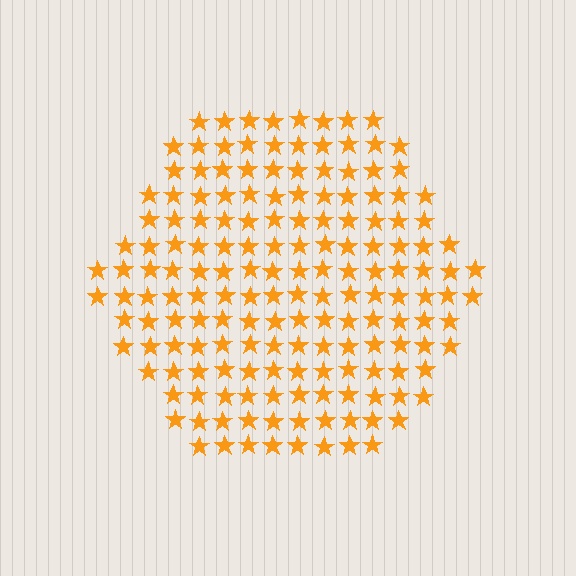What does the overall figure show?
The overall figure shows a hexagon.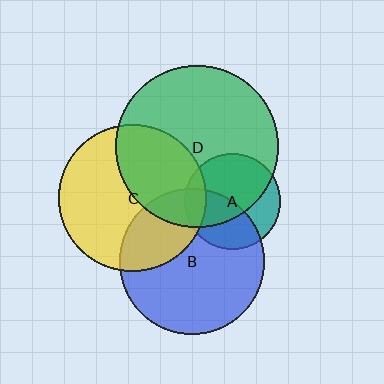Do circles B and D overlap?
Yes.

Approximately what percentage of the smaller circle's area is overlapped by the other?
Approximately 15%.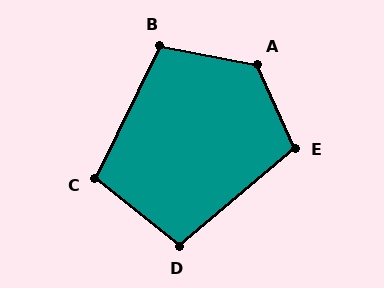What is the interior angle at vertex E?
Approximately 106 degrees (obtuse).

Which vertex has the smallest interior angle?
D, at approximately 101 degrees.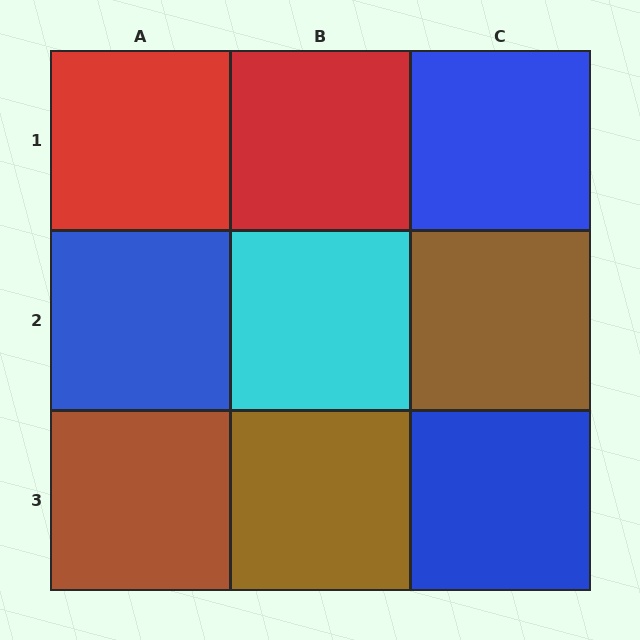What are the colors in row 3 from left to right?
Brown, brown, blue.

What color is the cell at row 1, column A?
Red.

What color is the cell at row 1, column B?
Red.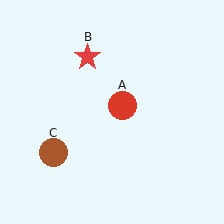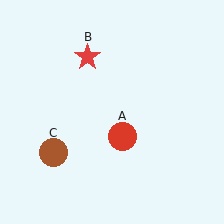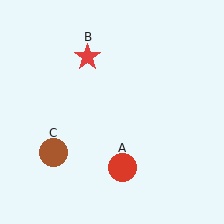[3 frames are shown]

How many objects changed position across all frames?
1 object changed position: red circle (object A).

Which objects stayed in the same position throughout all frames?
Red star (object B) and brown circle (object C) remained stationary.